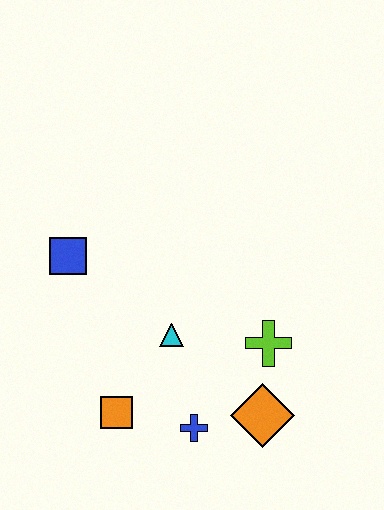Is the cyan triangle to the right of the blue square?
Yes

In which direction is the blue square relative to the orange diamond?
The blue square is to the left of the orange diamond.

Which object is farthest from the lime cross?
The blue square is farthest from the lime cross.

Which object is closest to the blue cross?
The orange diamond is closest to the blue cross.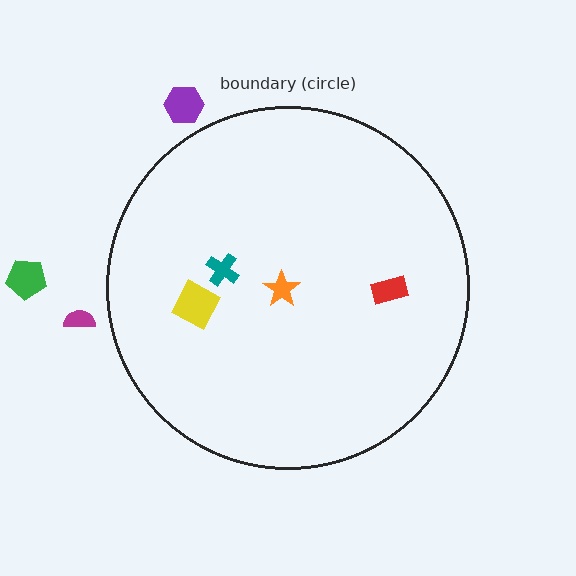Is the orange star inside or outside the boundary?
Inside.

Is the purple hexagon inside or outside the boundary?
Outside.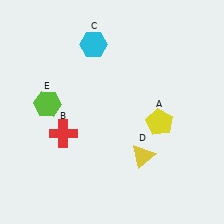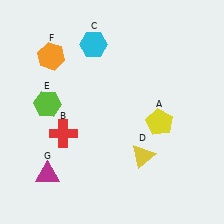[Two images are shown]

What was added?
An orange hexagon (F), a magenta triangle (G) were added in Image 2.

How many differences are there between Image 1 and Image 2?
There are 2 differences between the two images.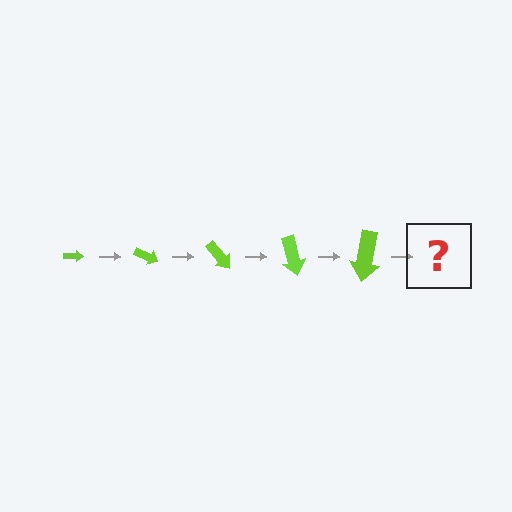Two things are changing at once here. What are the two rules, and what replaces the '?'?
The two rules are that the arrow grows larger each step and it rotates 25 degrees each step. The '?' should be an arrow, larger than the previous one and rotated 125 degrees from the start.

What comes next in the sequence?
The next element should be an arrow, larger than the previous one and rotated 125 degrees from the start.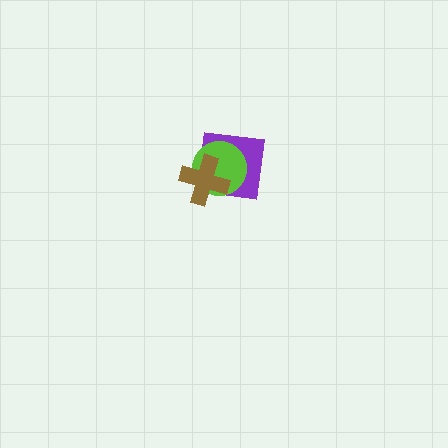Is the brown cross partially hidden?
No, no other shape covers it.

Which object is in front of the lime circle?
The brown cross is in front of the lime circle.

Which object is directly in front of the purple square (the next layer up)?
The lime circle is directly in front of the purple square.